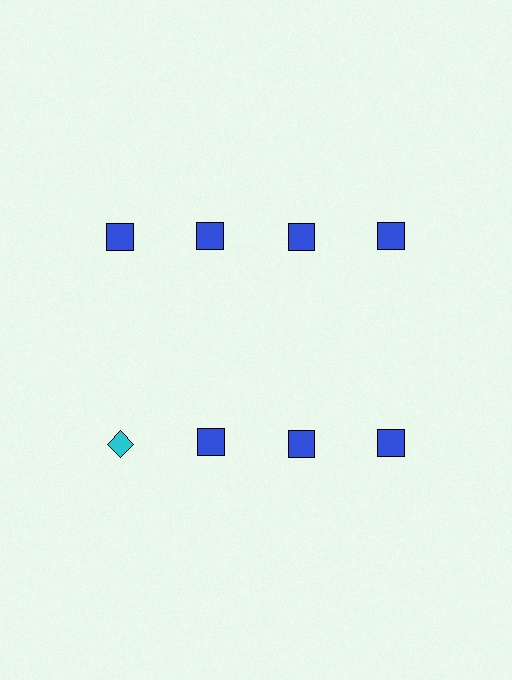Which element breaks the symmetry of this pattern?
The cyan diamond in the second row, leftmost column breaks the symmetry. All other shapes are blue squares.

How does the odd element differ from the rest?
It differs in both color (cyan instead of blue) and shape (diamond instead of square).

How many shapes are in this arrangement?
There are 8 shapes arranged in a grid pattern.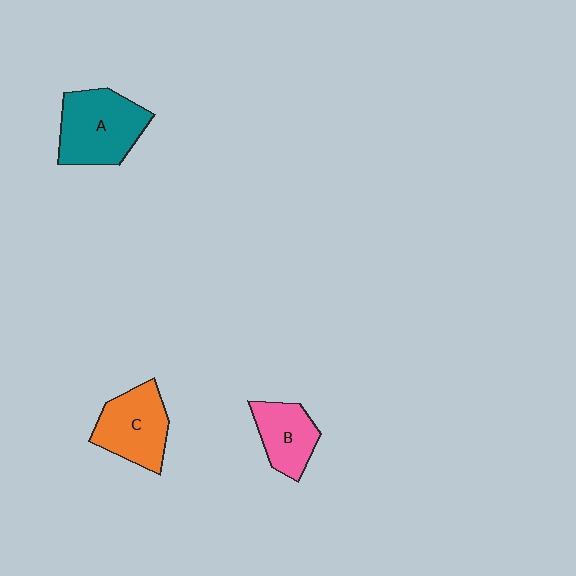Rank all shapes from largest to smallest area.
From largest to smallest: A (teal), C (orange), B (pink).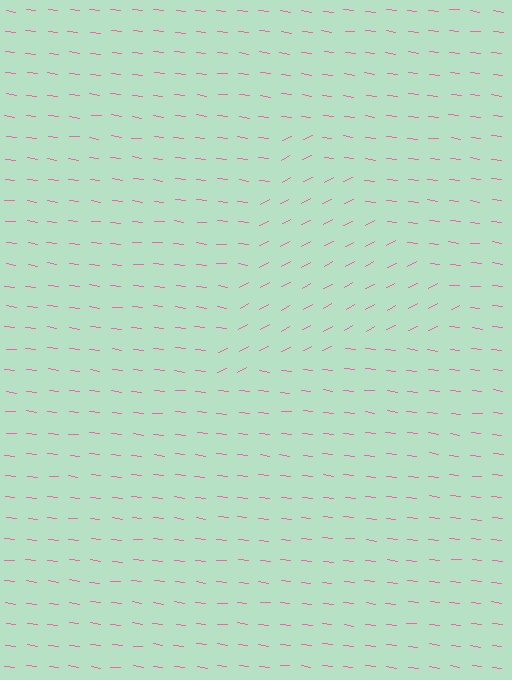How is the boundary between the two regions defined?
The boundary is defined purely by a change in line orientation (approximately 34 degrees difference). All lines are the same color and thickness.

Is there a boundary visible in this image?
Yes, there is a texture boundary formed by a change in line orientation.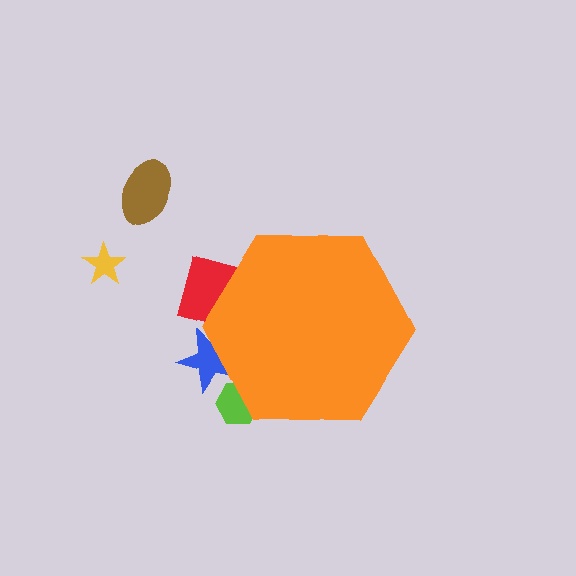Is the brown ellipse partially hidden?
No, the brown ellipse is fully visible.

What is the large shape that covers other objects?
An orange hexagon.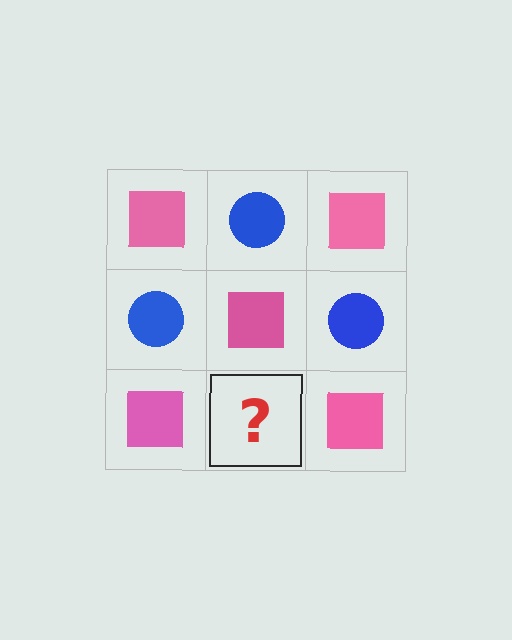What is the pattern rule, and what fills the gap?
The rule is that it alternates pink square and blue circle in a checkerboard pattern. The gap should be filled with a blue circle.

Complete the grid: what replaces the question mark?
The question mark should be replaced with a blue circle.